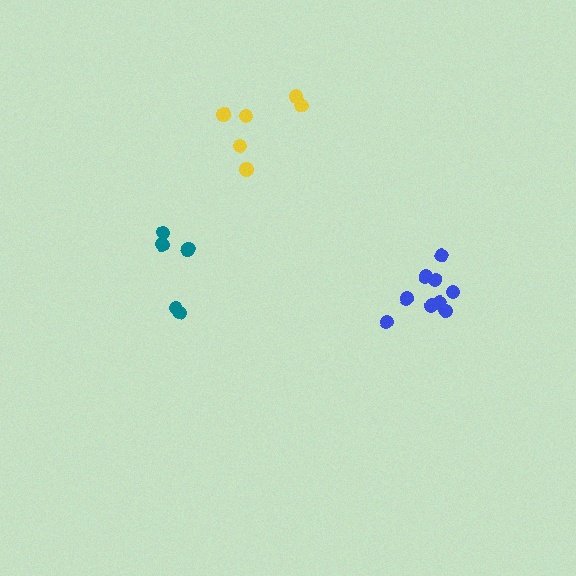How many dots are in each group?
Group 1: 9 dots, Group 2: 5 dots, Group 3: 6 dots (20 total).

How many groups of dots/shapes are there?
There are 3 groups.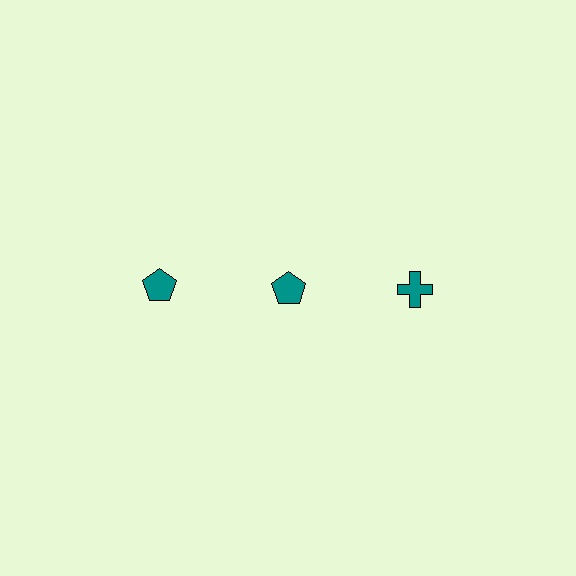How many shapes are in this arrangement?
There are 3 shapes arranged in a grid pattern.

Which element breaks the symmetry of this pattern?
The teal cross in the top row, center column breaks the symmetry. All other shapes are teal pentagons.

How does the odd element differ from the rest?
It has a different shape: cross instead of pentagon.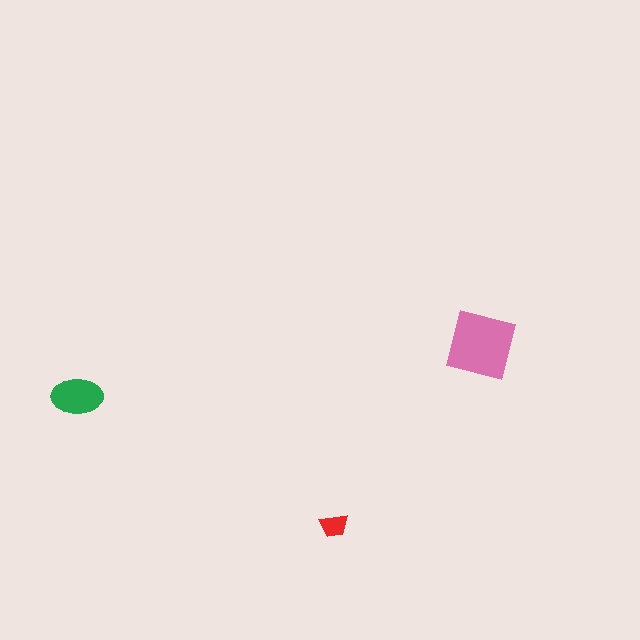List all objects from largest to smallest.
The pink square, the green ellipse, the red trapezoid.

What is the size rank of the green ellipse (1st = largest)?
2nd.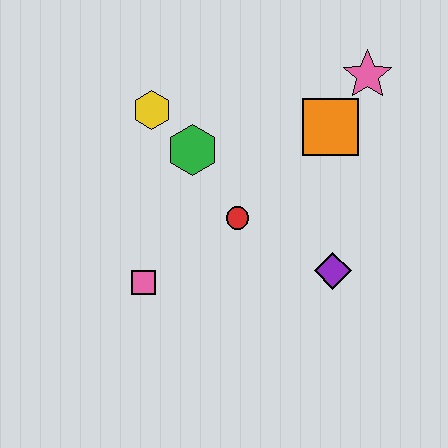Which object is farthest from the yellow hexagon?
The purple diamond is farthest from the yellow hexagon.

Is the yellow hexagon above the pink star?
No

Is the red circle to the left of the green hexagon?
No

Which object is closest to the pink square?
The red circle is closest to the pink square.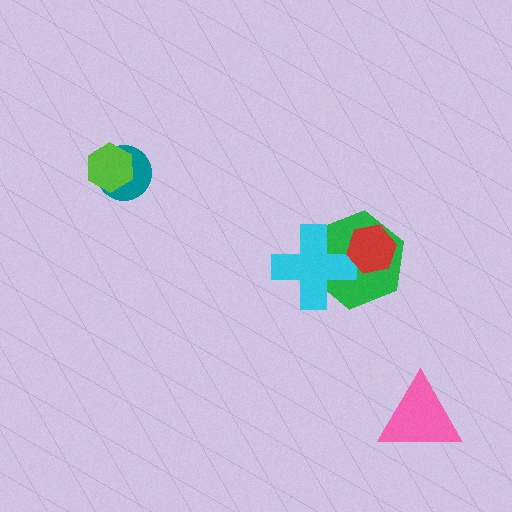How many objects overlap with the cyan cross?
2 objects overlap with the cyan cross.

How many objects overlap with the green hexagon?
2 objects overlap with the green hexagon.